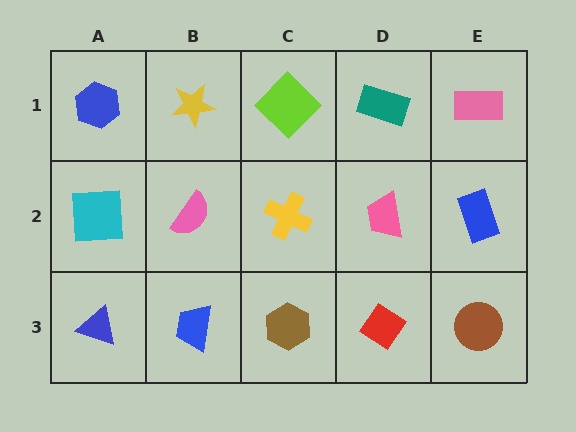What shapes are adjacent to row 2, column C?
A lime diamond (row 1, column C), a brown hexagon (row 3, column C), a pink semicircle (row 2, column B), a pink trapezoid (row 2, column D).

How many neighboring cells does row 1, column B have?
3.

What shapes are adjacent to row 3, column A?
A cyan square (row 2, column A), a blue trapezoid (row 3, column B).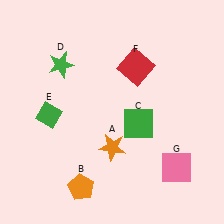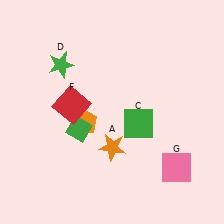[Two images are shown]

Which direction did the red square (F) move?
The red square (F) moved left.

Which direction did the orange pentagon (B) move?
The orange pentagon (B) moved up.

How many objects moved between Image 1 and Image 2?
3 objects moved between the two images.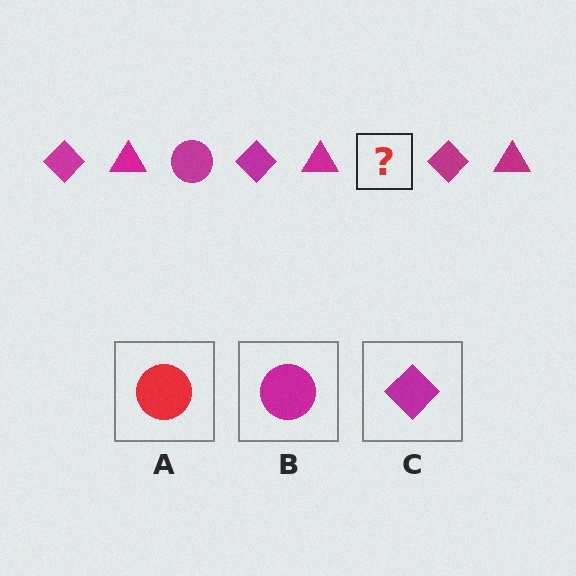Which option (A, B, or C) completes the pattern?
B.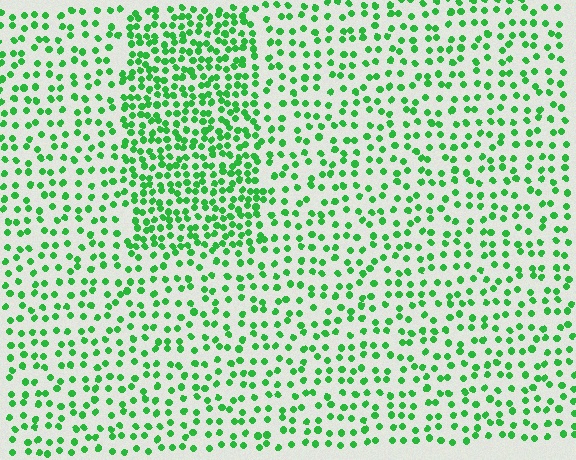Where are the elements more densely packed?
The elements are more densely packed inside the rectangle boundary.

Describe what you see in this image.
The image contains small green elements arranged at two different densities. A rectangle-shaped region is visible where the elements are more densely packed than the surrounding area.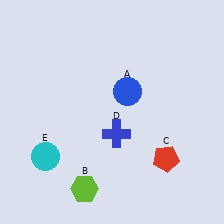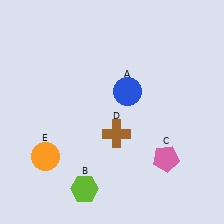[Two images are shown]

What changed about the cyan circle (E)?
In Image 1, E is cyan. In Image 2, it changed to orange.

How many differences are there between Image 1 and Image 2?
There are 3 differences between the two images.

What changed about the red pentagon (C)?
In Image 1, C is red. In Image 2, it changed to pink.